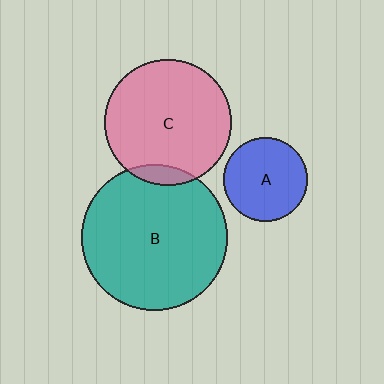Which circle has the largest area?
Circle B (teal).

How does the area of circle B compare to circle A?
Approximately 3.0 times.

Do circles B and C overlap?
Yes.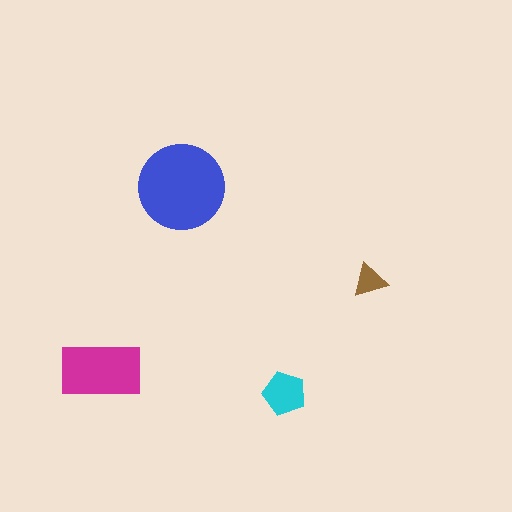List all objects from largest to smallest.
The blue circle, the magenta rectangle, the cyan pentagon, the brown triangle.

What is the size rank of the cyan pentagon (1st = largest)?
3rd.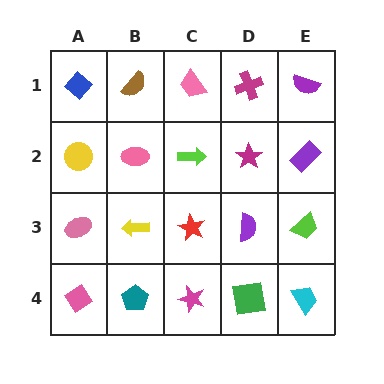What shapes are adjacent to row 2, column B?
A brown semicircle (row 1, column B), a yellow arrow (row 3, column B), a yellow circle (row 2, column A), a lime arrow (row 2, column C).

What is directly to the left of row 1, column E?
A magenta cross.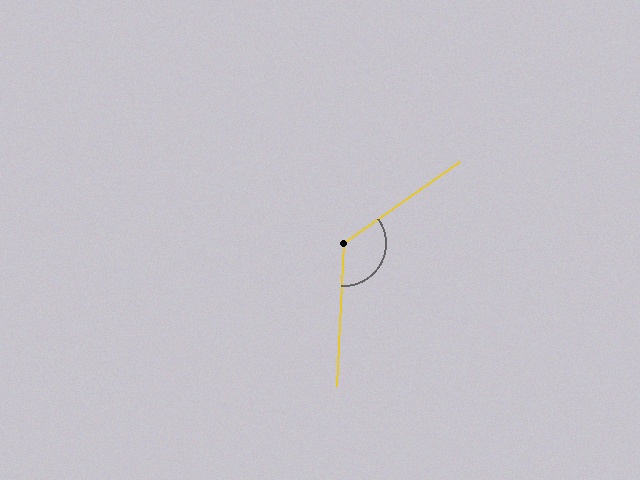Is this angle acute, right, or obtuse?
It is obtuse.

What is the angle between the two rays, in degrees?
Approximately 128 degrees.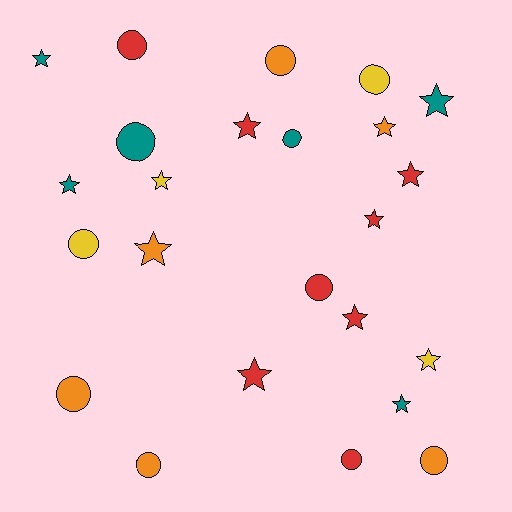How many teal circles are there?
There are 2 teal circles.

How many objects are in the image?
There are 24 objects.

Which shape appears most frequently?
Star, with 13 objects.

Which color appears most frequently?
Red, with 8 objects.